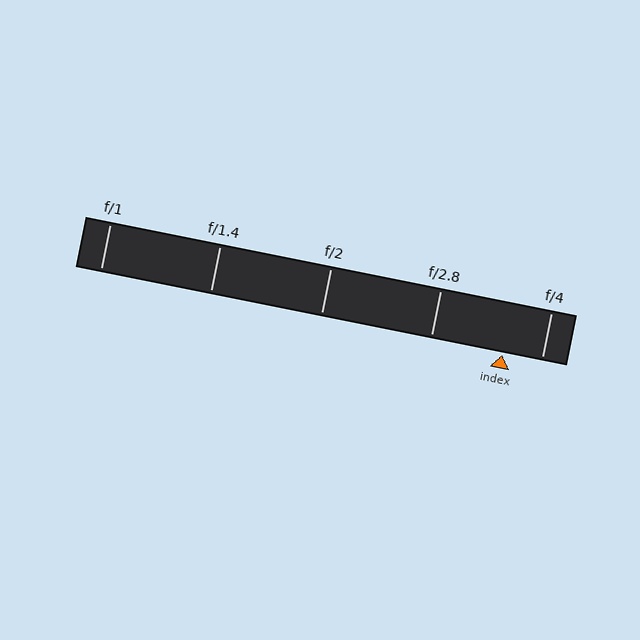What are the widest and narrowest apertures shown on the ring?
The widest aperture shown is f/1 and the narrowest is f/4.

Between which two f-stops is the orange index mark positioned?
The index mark is between f/2.8 and f/4.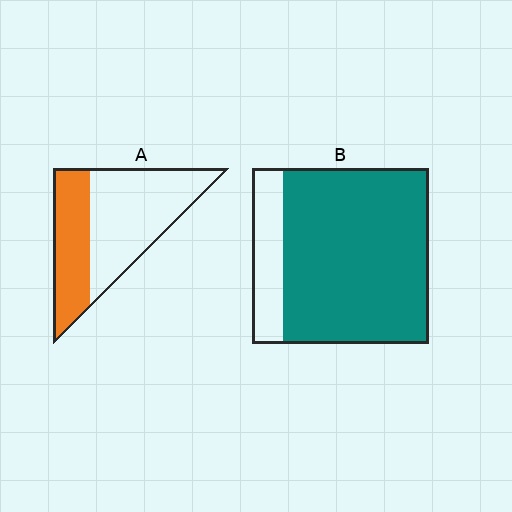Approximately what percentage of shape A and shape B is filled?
A is approximately 40% and B is approximately 80%.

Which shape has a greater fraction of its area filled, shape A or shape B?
Shape B.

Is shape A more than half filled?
No.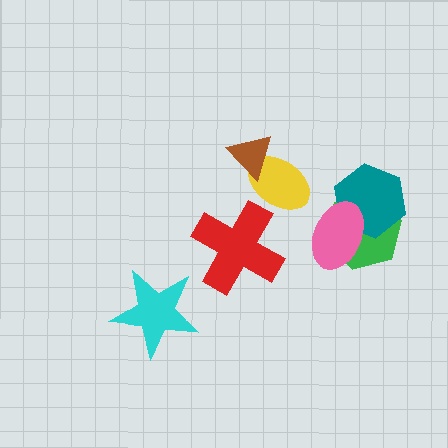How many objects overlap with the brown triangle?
1 object overlaps with the brown triangle.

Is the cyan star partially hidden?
No, no other shape covers it.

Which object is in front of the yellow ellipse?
The brown triangle is in front of the yellow ellipse.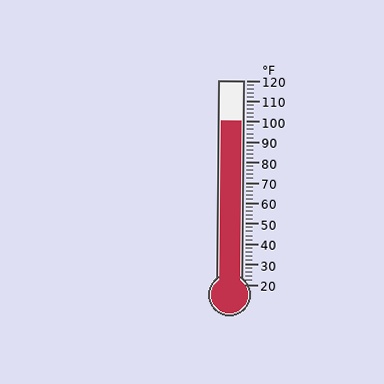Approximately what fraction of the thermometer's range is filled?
The thermometer is filled to approximately 80% of its range.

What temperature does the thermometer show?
The thermometer shows approximately 100°F.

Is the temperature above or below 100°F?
The temperature is at 100°F.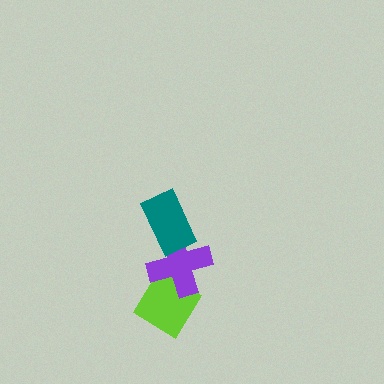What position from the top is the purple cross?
The purple cross is 2nd from the top.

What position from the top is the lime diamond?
The lime diamond is 3rd from the top.